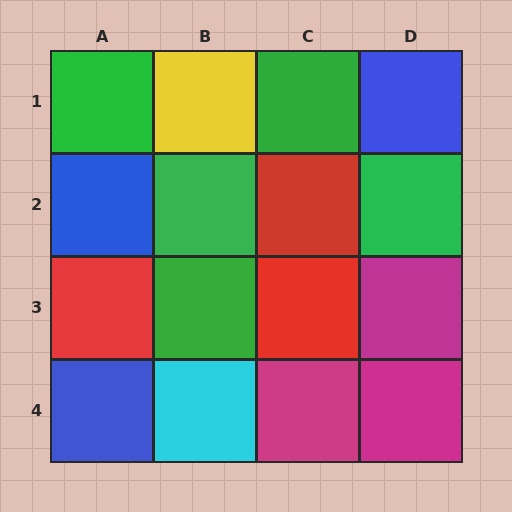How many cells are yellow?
1 cell is yellow.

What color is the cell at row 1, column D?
Blue.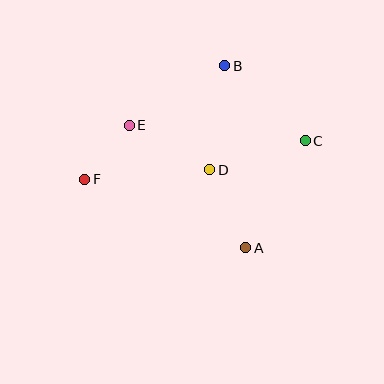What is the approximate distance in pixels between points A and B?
The distance between A and B is approximately 183 pixels.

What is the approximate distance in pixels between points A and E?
The distance between A and E is approximately 169 pixels.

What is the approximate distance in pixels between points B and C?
The distance between B and C is approximately 110 pixels.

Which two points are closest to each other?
Points E and F are closest to each other.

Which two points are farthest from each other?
Points C and F are farthest from each other.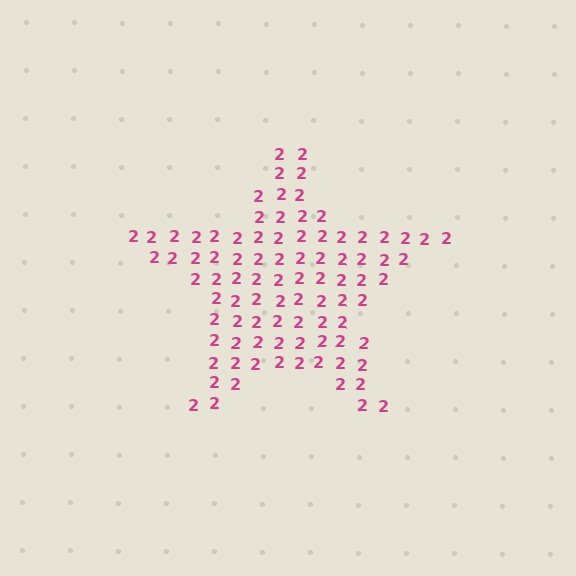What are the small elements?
The small elements are digit 2's.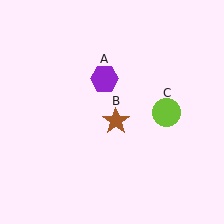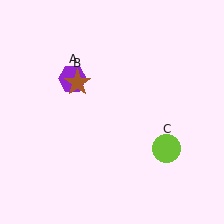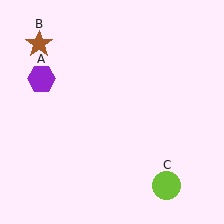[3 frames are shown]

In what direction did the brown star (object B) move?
The brown star (object B) moved up and to the left.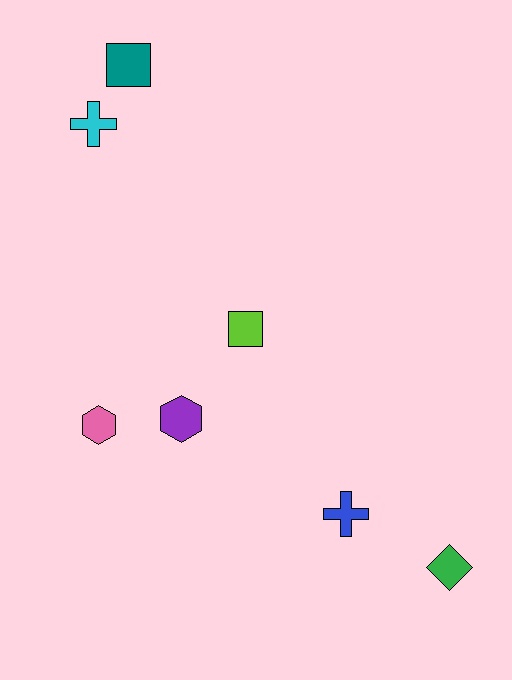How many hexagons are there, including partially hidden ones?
There are 2 hexagons.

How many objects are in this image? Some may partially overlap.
There are 7 objects.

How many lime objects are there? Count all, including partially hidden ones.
There is 1 lime object.